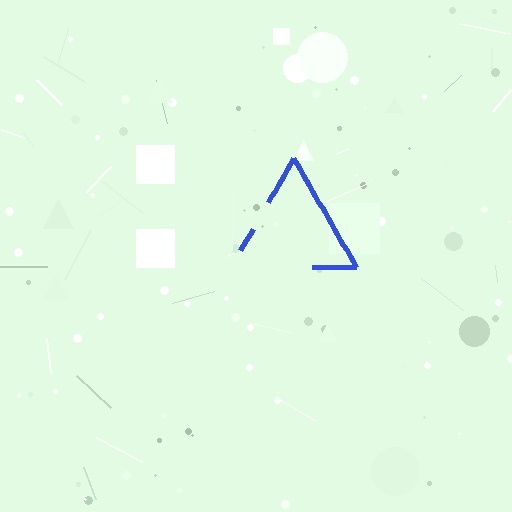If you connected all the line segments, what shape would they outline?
They would outline a triangle.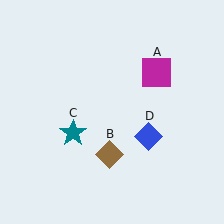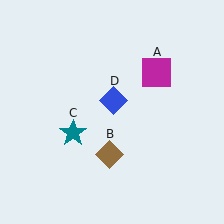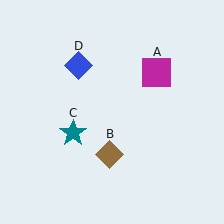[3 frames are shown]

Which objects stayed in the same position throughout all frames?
Magenta square (object A) and brown diamond (object B) and teal star (object C) remained stationary.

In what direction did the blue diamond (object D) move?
The blue diamond (object D) moved up and to the left.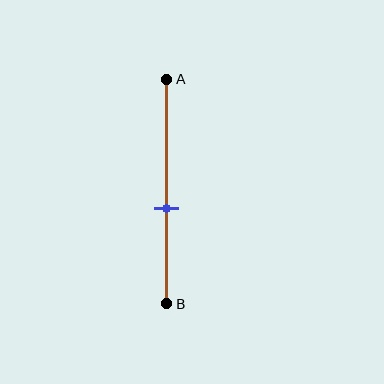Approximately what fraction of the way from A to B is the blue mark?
The blue mark is approximately 55% of the way from A to B.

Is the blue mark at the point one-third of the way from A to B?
No, the mark is at about 55% from A, not at the 33% one-third point.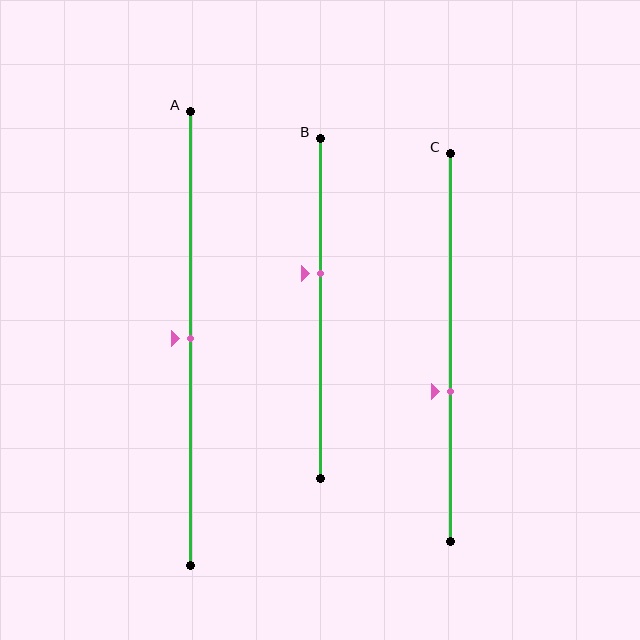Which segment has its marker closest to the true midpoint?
Segment A has its marker closest to the true midpoint.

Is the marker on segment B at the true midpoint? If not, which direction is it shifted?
No, the marker on segment B is shifted upward by about 11% of the segment length.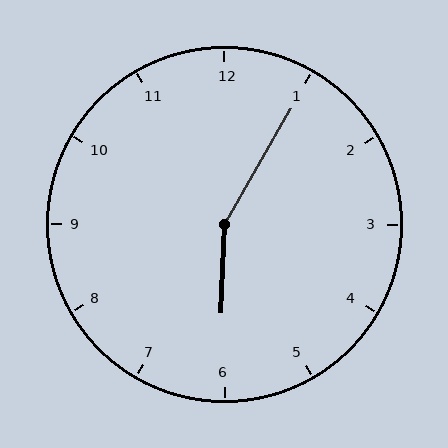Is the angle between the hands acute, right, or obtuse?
It is obtuse.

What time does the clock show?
6:05.